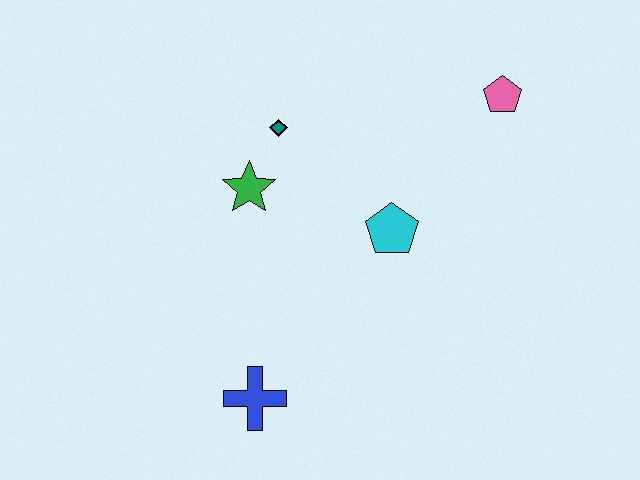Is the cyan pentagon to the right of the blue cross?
Yes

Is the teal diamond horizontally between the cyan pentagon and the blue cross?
Yes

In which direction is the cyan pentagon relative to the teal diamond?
The cyan pentagon is to the right of the teal diamond.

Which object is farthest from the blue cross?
The pink pentagon is farthest from the blue cross.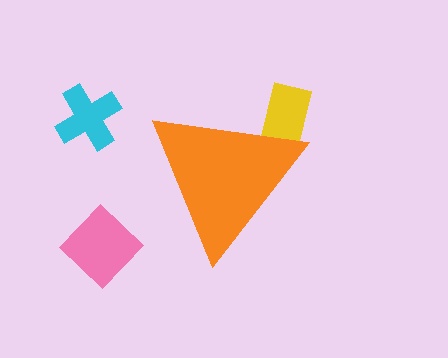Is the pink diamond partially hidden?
No, the pink diamond is fully visible.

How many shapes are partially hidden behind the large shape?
1 shape is partially hidden.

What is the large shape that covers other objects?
An orange triangle.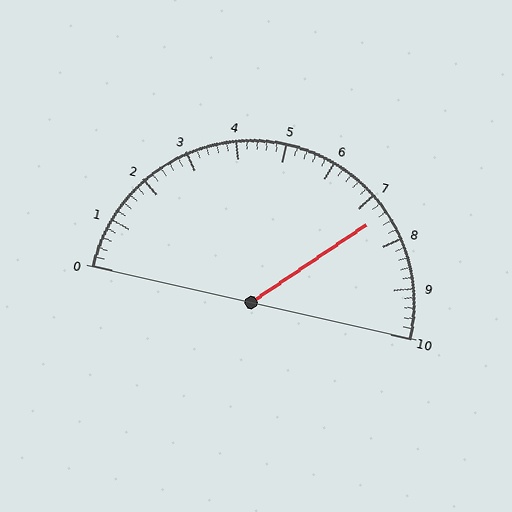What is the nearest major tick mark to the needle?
The nearest major tick mark is 7.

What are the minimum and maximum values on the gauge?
The gauge ranges from 0 to 10.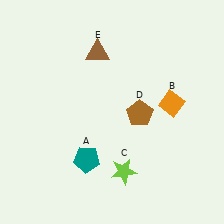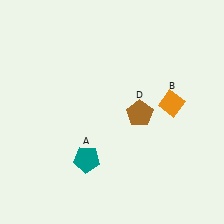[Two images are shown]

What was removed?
The lime star (C), the brown triangle (E) were removed in Image 2.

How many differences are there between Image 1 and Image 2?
There are 2 differences between the two images.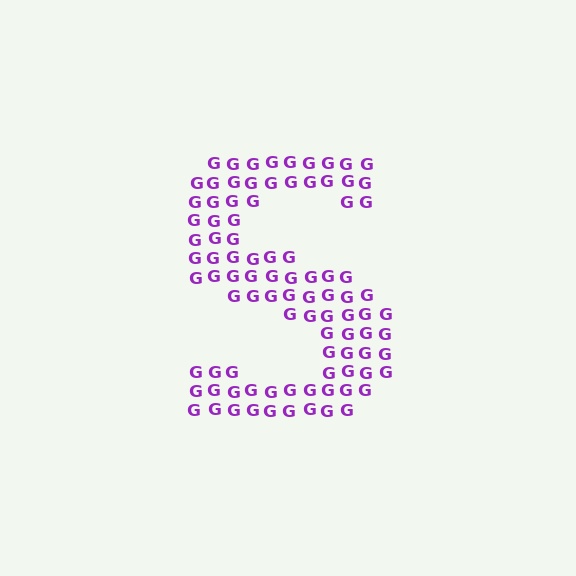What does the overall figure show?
The overall figure shows the letter S.